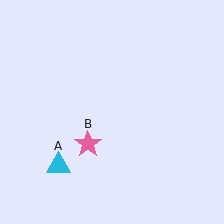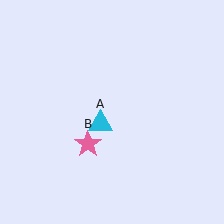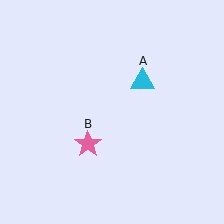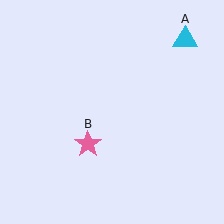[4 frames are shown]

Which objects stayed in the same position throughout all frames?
Pink star (object B) remained stationary.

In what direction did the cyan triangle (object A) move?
The cyan triangle (object A) moved up and to the right.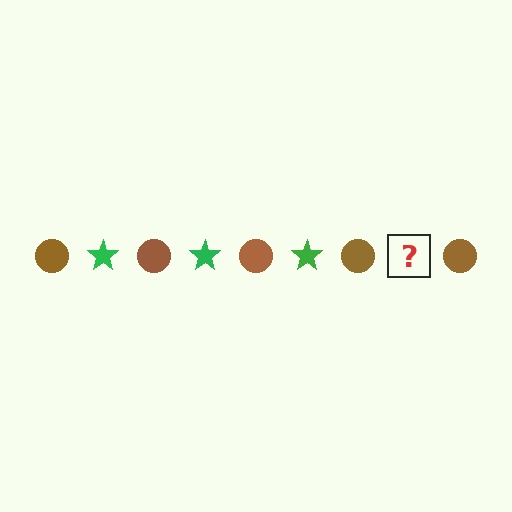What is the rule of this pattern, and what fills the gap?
The rule is that the pattern alternates between brown circle and green star. The gap should be filled with a green star.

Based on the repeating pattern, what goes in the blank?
The blank should be a green star.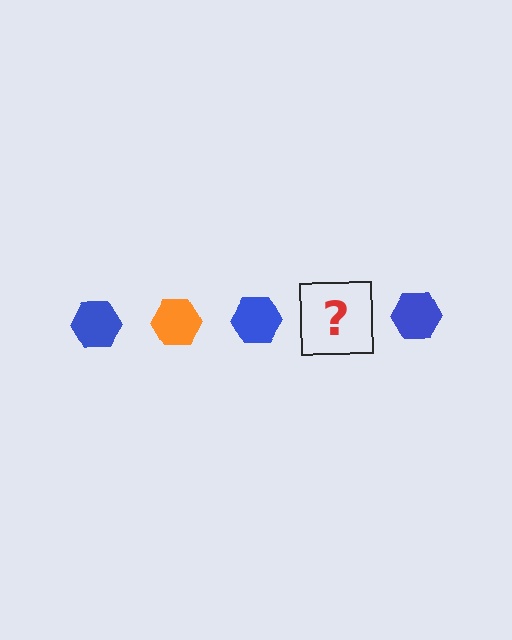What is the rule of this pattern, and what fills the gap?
The rule is that the pattern cycles through blue, orange hexagons. The gap should be filled with an orange hexagon.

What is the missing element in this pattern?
The missing element is an orange hexagon.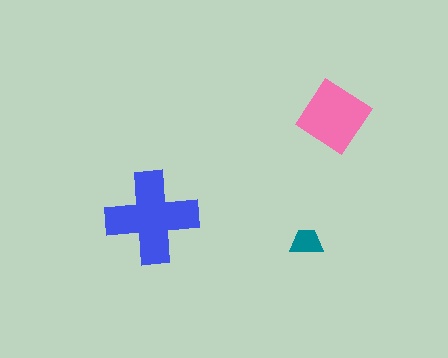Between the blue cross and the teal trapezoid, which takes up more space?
The blue cross.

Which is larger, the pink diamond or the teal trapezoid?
The pink diamond.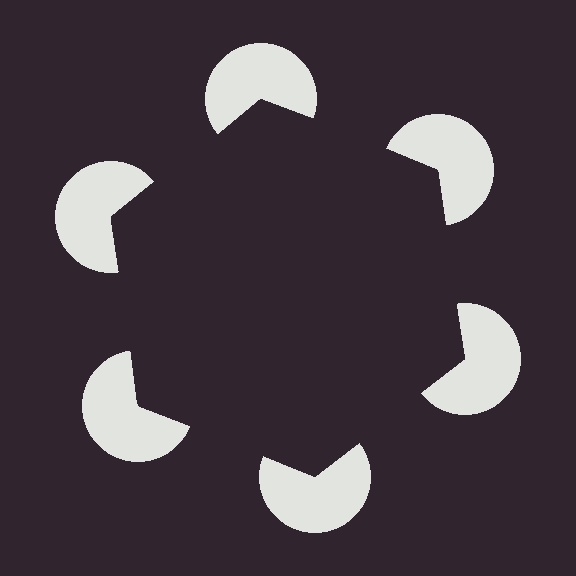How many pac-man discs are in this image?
There are 6 — one at each vertex of the illusory hexagon.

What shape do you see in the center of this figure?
An illusory hexagon — its edges are inferred from the aligned wedge cuts in the pac-man discs, not physically drawn.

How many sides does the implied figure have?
6 sides.